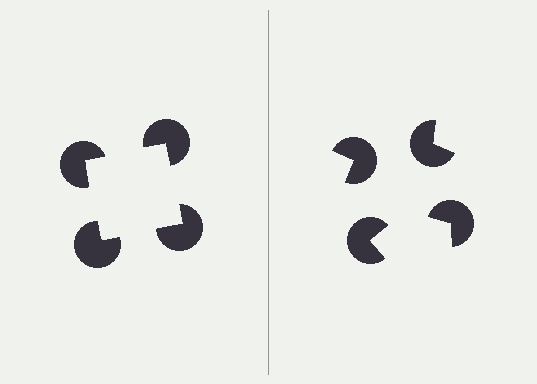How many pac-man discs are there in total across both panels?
8 — 4 on each side.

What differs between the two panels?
The pac-man discs are positioned identically on both sides; only the wedge orientations differ. On the left they align to a square; on the right they are misaligned.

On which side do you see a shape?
An illusory square appears on the left side. On the right side the wedge cuts are rotated, so no coherent shape forms.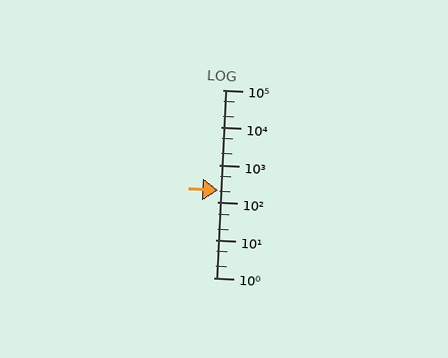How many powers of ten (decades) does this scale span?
The scale spans 5 decades, from 1 to 100000.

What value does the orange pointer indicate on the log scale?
The pointer indicates approximately 210.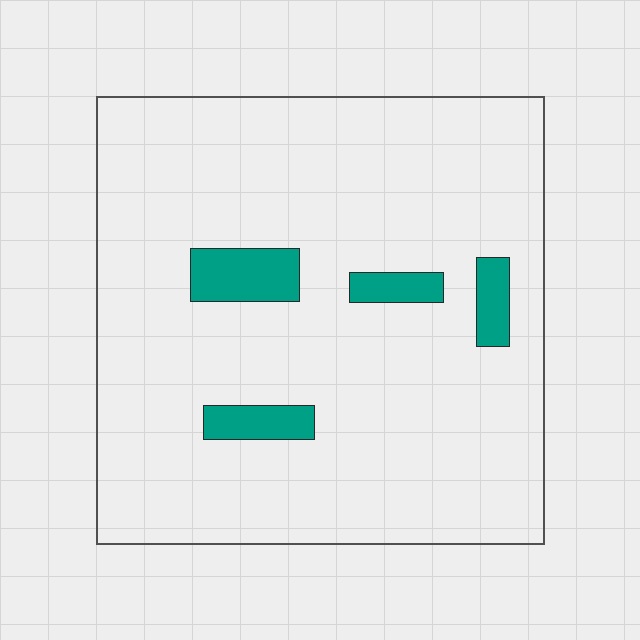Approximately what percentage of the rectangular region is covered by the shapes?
Approximately 10%.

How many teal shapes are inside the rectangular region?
4.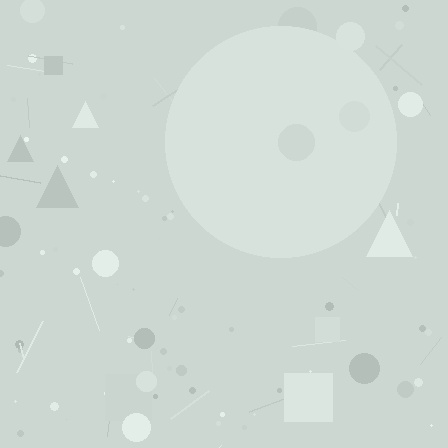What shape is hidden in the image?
A circle is hidden in the image.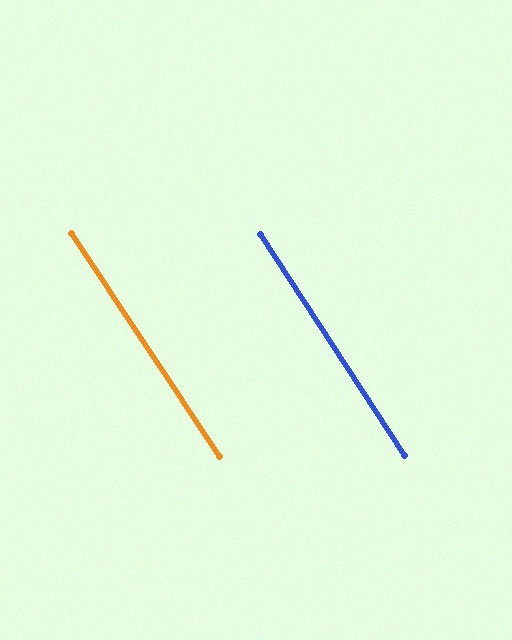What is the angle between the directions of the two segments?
Approximately 1 degree.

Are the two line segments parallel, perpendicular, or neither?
Parallel — their directions differ by only 0.6°.